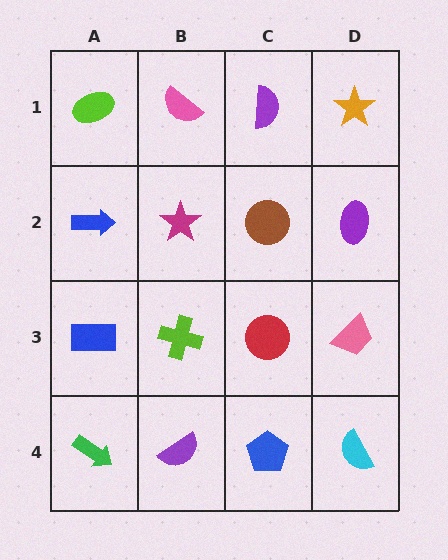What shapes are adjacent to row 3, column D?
A purple ellipse (row 2, column D), a cyan semicircle (row 4, column D), a red circle (row 3, column C).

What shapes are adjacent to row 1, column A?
A blue arrow (row 2, column A), a pink semicircle (row 1, column B).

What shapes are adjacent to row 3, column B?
A magenta star (row 2, column B), a purple semicircle (row 4, column B), a blue rectangle (row 3, column A), a red circle (row 3, column C).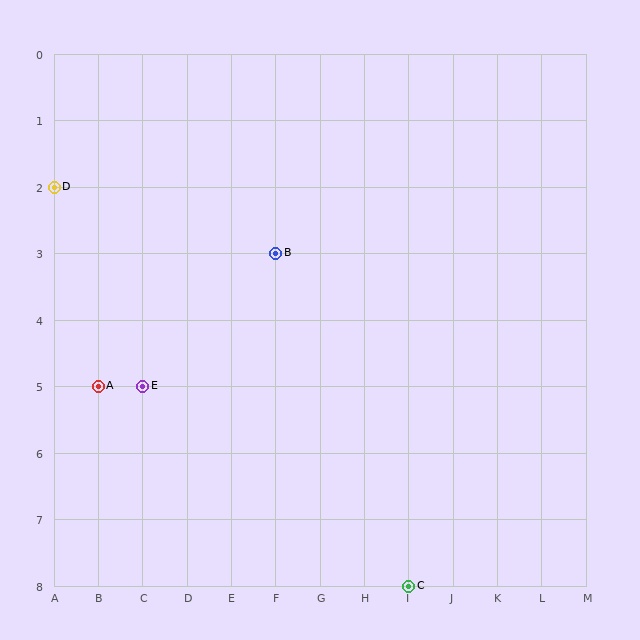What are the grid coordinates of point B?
Point B is at grid coordinates (F, 3).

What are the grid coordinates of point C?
Point C is at grid coordinates (I, 8).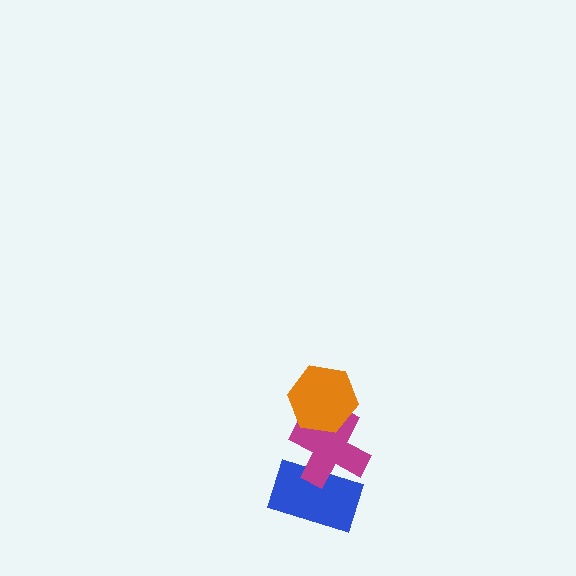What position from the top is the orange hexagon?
The orange hexagon is 1st from the top.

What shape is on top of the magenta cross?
The orange hexagon is on top of the magenta cross.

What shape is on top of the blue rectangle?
The magenta cross is on top of the blue rectangle.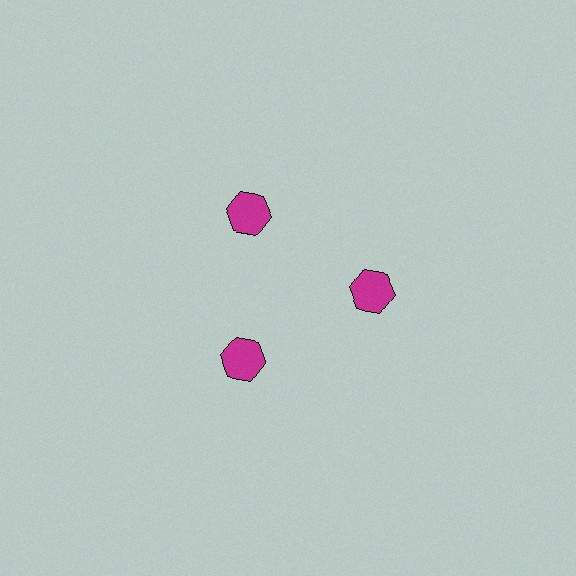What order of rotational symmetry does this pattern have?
This pattern has 3-fold rotational symmetry.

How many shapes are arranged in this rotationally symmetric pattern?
There are 3 shapes, arranged in 3 groups of 1.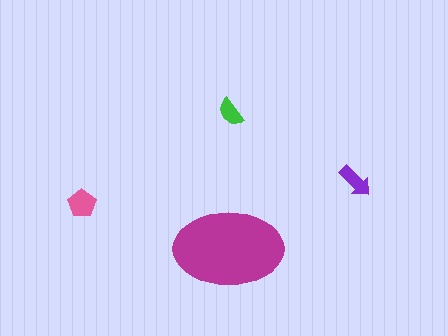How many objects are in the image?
There are 4 objects in the image.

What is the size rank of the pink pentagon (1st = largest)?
2nd.